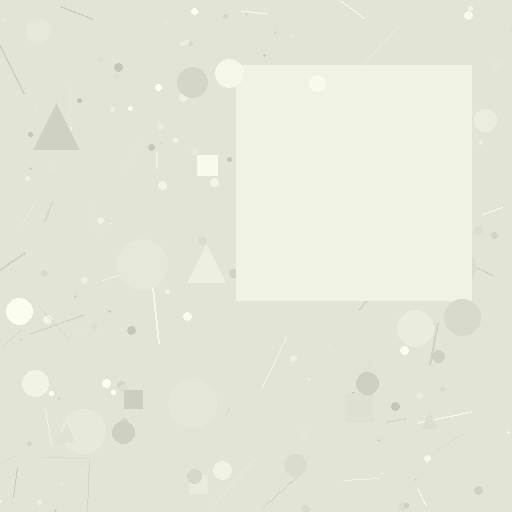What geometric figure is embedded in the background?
A square is embedded in the background.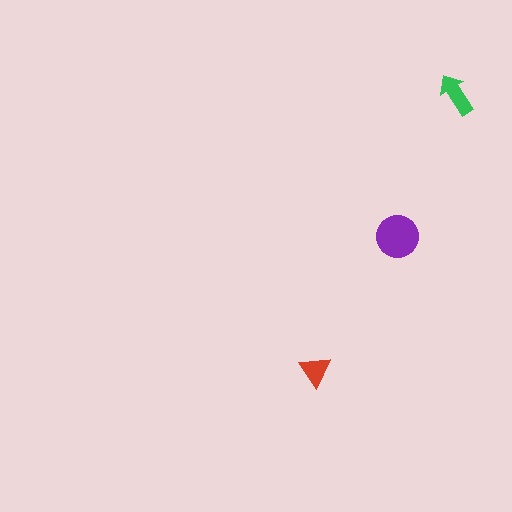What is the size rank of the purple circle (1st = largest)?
1st.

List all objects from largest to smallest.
The purple circle, the green arrow, the red triangle.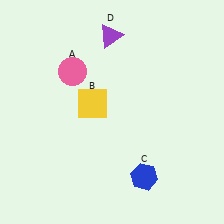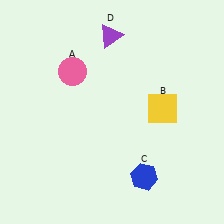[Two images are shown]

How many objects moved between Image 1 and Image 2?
1 object moved between the two images.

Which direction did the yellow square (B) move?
The yellow square (B) moved right.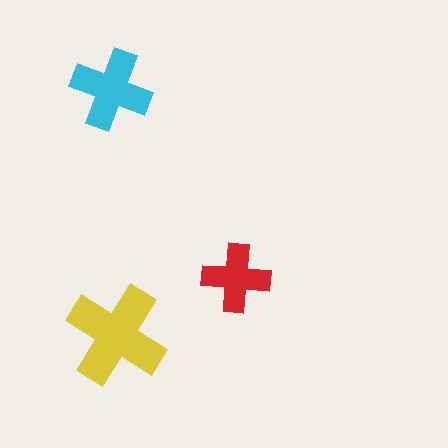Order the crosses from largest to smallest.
the yellow one, the cyan one, the red one.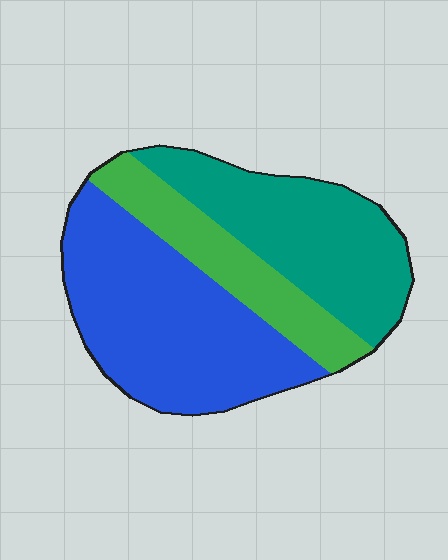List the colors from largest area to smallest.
From largest to smallest: blue, teal, green.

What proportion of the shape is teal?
Teal takes up about one third (1/3) of the shape.